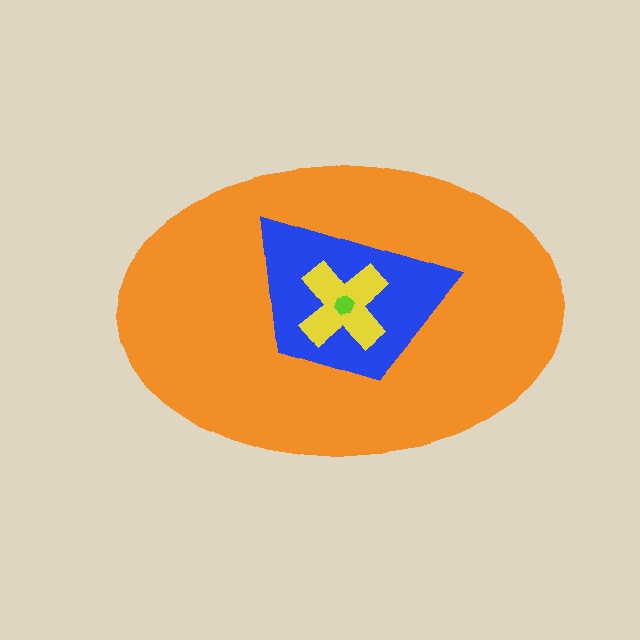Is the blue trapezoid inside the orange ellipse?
Yes.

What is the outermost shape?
The orange ellipse.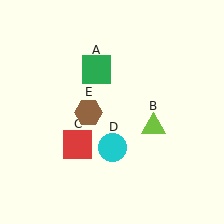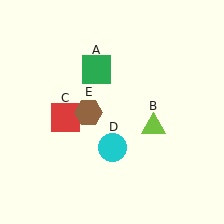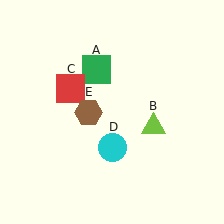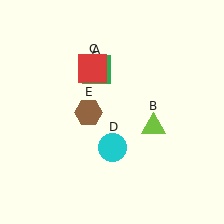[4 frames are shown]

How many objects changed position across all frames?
1 object changed position: red square (object C).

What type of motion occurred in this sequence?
The red square (object C) rotated clockwise around the center of the scene.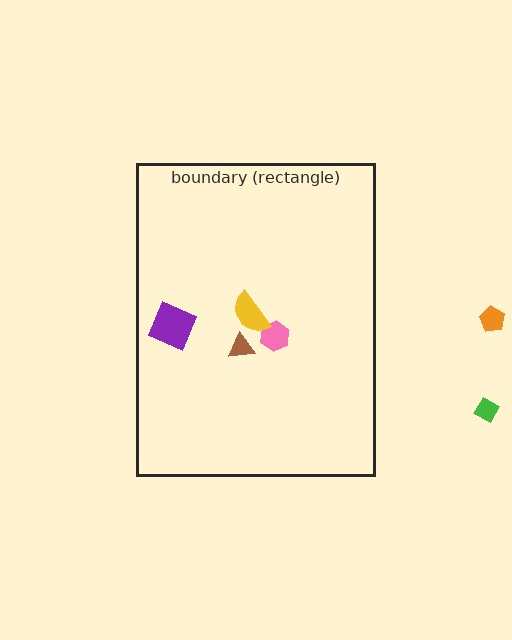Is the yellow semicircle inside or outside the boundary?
Inside.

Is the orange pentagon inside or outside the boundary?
Outside.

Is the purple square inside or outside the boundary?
Inside.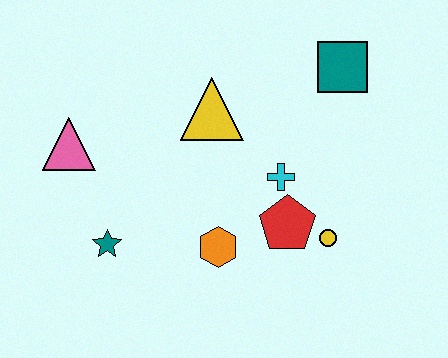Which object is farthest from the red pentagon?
The pink triangle is farthest from the red pentagon.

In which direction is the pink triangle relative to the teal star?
The pink triangle is above the teal star.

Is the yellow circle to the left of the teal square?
Yes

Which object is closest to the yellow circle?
The red pentagon is closest to the yellow circle.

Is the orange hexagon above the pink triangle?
No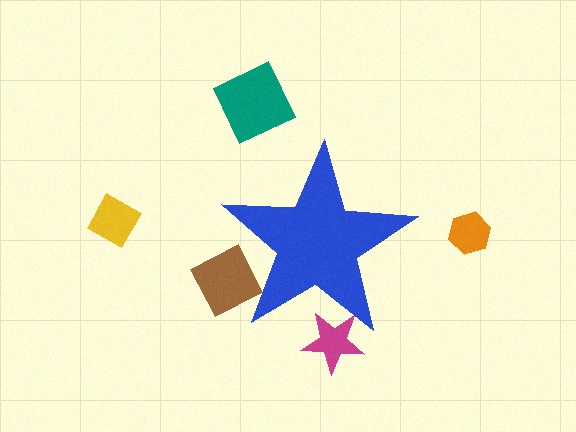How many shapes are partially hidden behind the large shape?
2 shapes are partially hidden.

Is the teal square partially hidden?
No, the teal square is fully visible.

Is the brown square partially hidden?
Yes, the brown square is partially hidden behind the blue star.